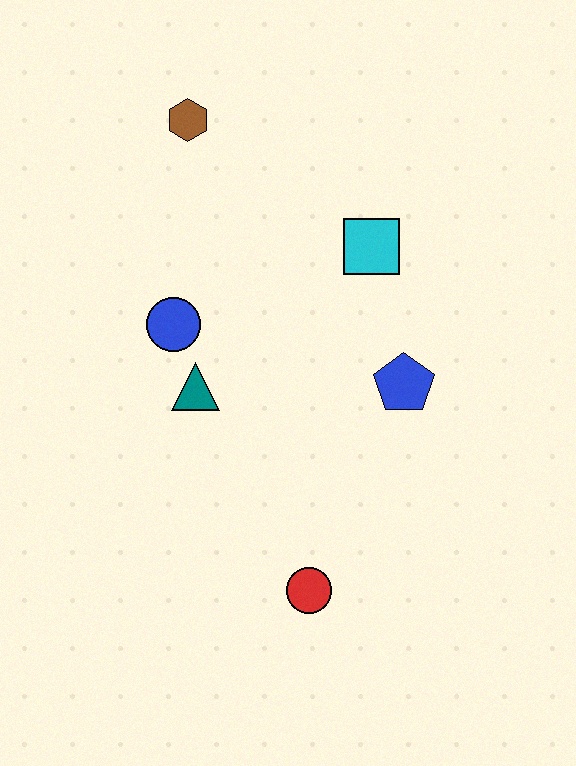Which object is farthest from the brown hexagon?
The red circle is farthest from the brown hexagon.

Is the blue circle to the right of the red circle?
No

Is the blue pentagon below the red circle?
No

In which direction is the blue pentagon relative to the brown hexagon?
The blue pentagon is below the brown hexagon.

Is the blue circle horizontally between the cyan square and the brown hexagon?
No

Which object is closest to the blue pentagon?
The cyan square is closest to the blue pentagon.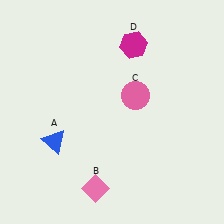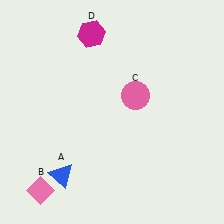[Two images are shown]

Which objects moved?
The objects that moved are: the blue triangle (A), the pink diamond (B), the magenta hexagon (D).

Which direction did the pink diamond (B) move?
The pink diamond (B) moved left.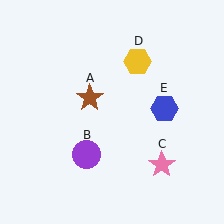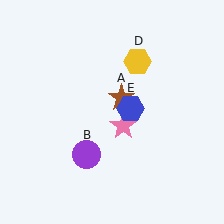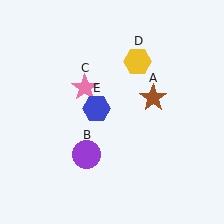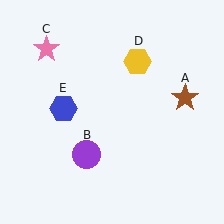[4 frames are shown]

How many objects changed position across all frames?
3 objects changed position: brown star (object A), pink star (object C), blue hexagon (object E).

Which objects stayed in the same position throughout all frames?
Purple circle (object B) and yellow hexagon (object D) remained stationary.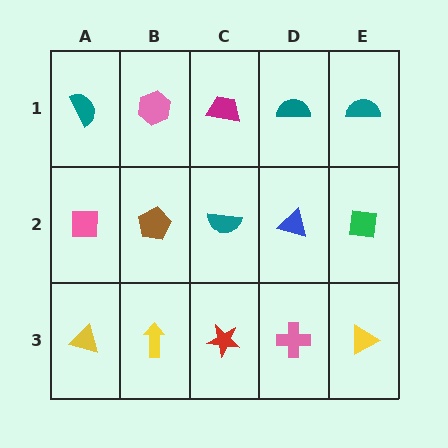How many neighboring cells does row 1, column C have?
3.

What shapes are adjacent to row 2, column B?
A pink hexagon (row 1, column B), a yellow arrow (row 3, column B), a pink square (row 2, column A), a teal semicircle (row 2, column C).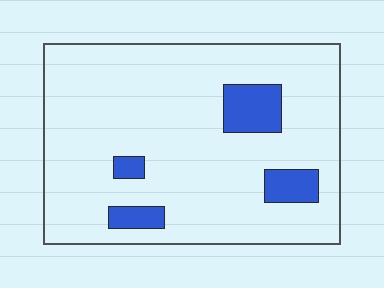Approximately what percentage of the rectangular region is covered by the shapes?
Approximately 10%.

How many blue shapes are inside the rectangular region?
4.